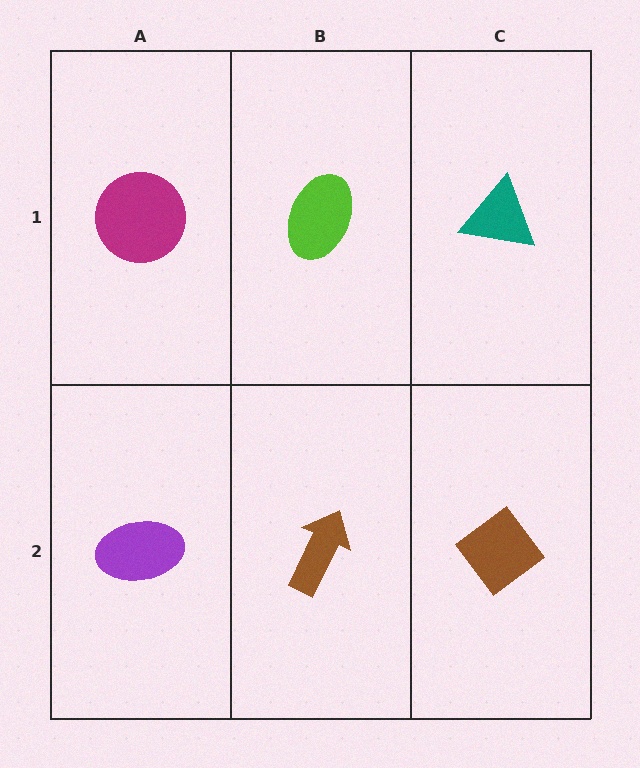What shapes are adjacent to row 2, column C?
A teal triangle (row 1, column C), a brown arrow (row 2, column B).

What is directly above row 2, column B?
A lime ellipse.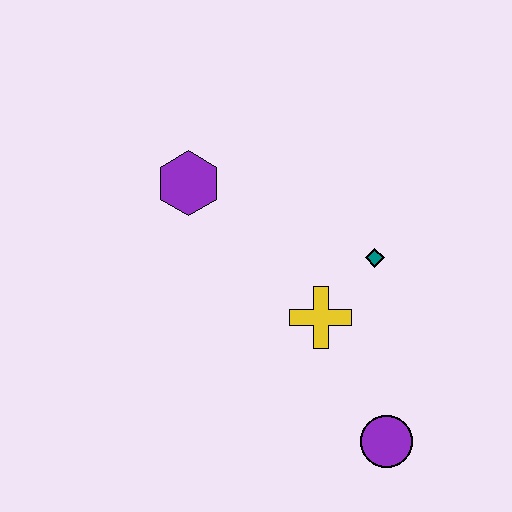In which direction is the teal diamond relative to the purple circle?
The teal diamond is above the purple circle.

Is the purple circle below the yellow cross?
Yes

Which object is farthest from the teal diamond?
The purple hexagon is farthest from the teal diamond.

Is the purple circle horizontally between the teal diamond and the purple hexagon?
No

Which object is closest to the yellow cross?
The teal diamond is closest to the yellow cross.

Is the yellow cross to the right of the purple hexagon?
Yes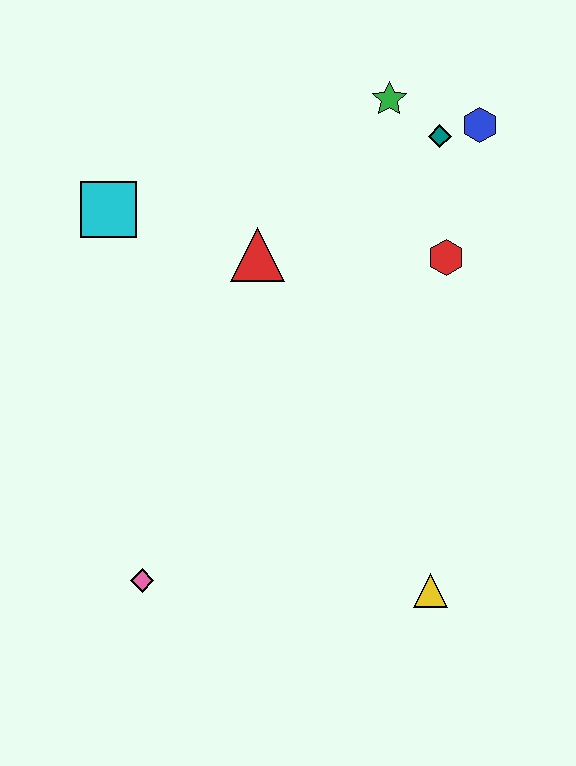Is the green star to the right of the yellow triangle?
No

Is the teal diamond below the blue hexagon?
Yes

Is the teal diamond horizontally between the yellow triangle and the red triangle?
No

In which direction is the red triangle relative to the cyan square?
The red triangle is to the right of the cyan square.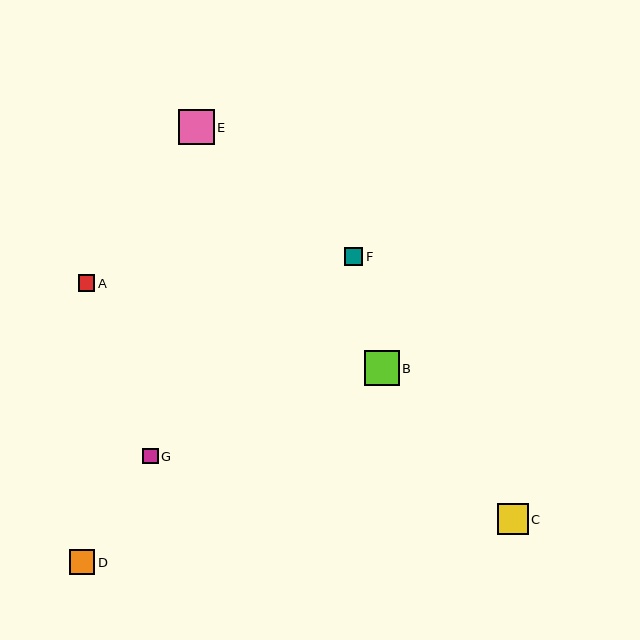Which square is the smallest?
Square G is the smallest with a size of approximately 16 pixels.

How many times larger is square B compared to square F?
Square B is approximately 2.0 times the size of square F.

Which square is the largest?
Square E is the largest with a size of approximately 35 pixels.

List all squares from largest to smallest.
From largest to smallest: E, B, C, D, F, A, G.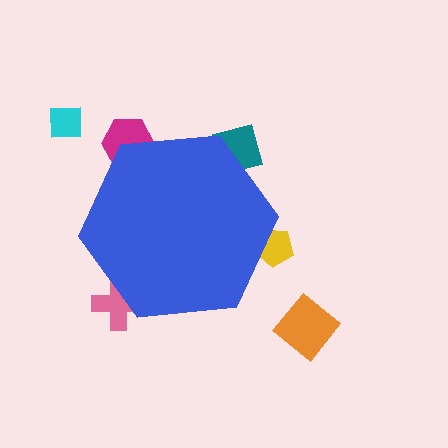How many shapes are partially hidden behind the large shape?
4 shapes are partially hidden.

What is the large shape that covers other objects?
A blue hexagon.